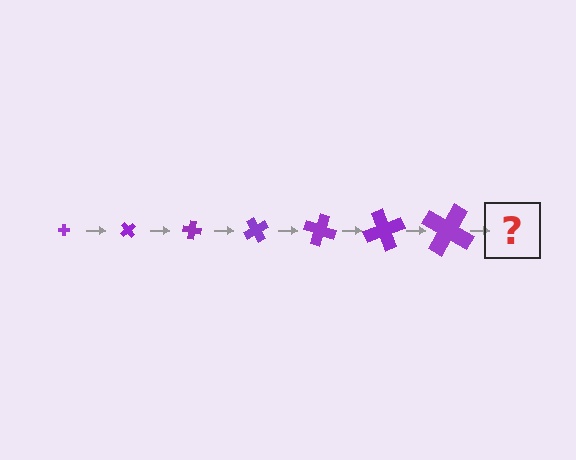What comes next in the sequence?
The next element should be a cross, larger than the previous one and rotated 350 degrees from the start.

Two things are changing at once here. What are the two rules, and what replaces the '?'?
The two rules are that the cross grows larger each step and it rotates 50 degrees each step. The '?' should be a cross, larger than the previous one and rotated 350 degrees from the start.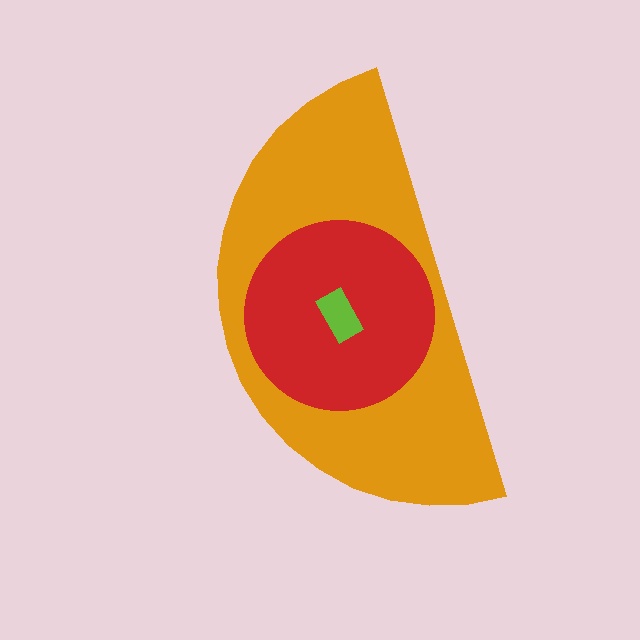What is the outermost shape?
The orange semicircle.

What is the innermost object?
The lime rectangle.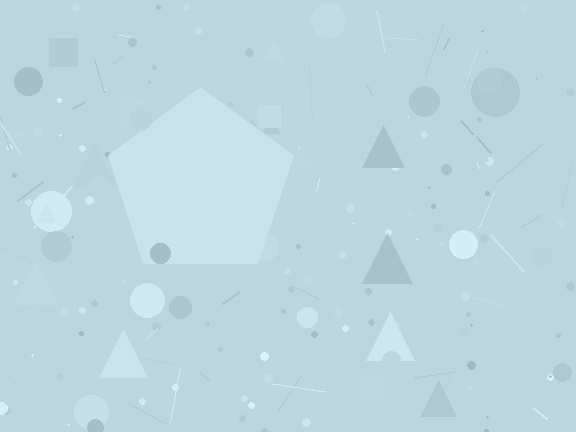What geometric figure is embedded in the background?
A pentagon is embedded in the background.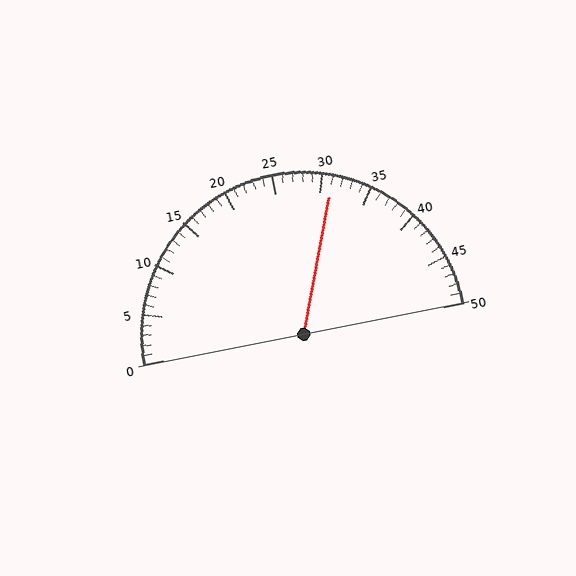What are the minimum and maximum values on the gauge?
The gauge ranges from 0 to 50.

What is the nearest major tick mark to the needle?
The nearest major tick mark is 30.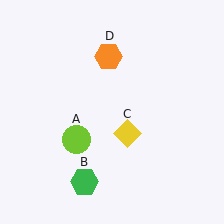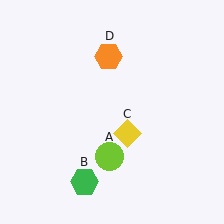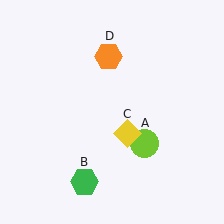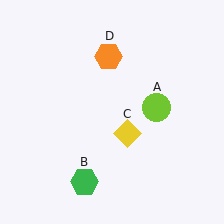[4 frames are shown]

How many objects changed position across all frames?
1 object changed position: lime circle (object A).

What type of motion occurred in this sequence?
The lime circle (object A) rotated counterclockwise around the center of the scene.